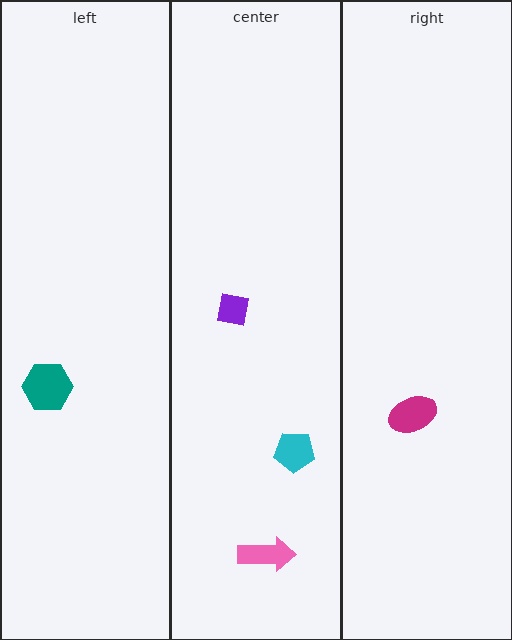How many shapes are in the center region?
3.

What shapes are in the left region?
The teal hexagon.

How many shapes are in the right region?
1.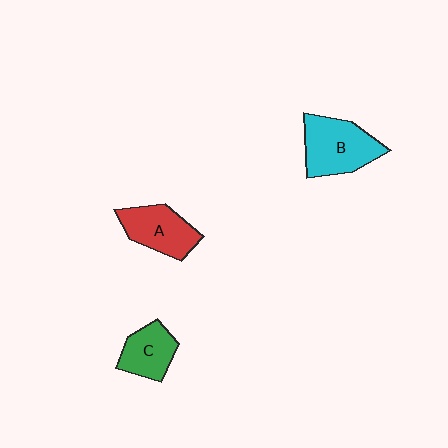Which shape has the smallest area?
Shape C (green).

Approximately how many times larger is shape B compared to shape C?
Approximately 1.5 times.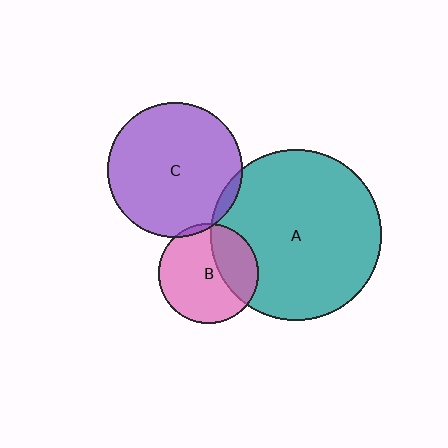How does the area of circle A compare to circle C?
Approximately 1.6 times.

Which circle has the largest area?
Circle A (teal).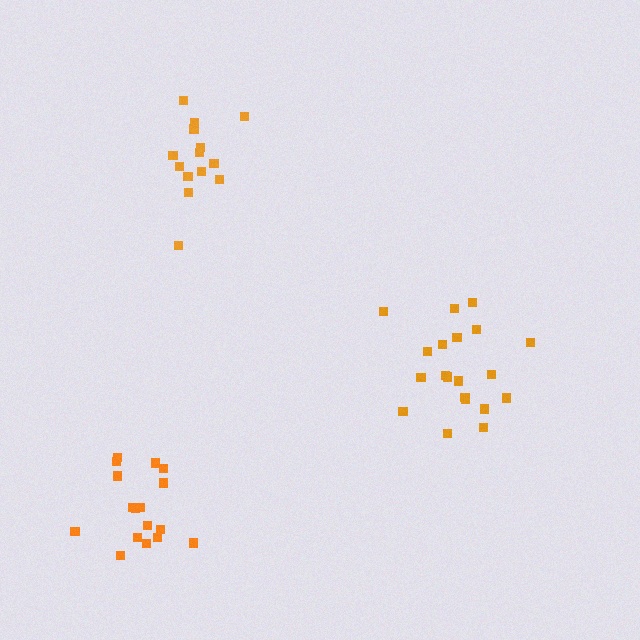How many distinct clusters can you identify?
There are 3 distinct clusters.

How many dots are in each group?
Group 1: 20 dots, Group 2: 14 dots, Group 3: 17 dots (51 total).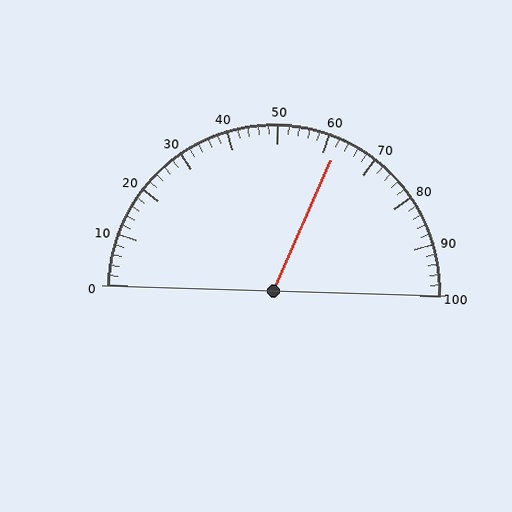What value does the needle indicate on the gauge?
The needle indicates approximately 62.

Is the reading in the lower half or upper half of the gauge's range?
The reading is in the upper half of the range (0 to 100).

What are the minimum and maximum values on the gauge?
The gauge ranges from 0 to 100.